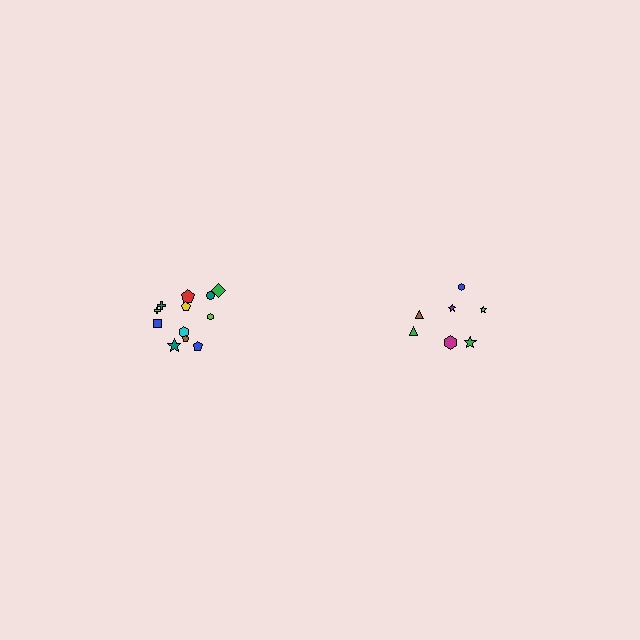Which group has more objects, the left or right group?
The left group.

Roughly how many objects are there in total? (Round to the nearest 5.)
Roughly 20 objects in total.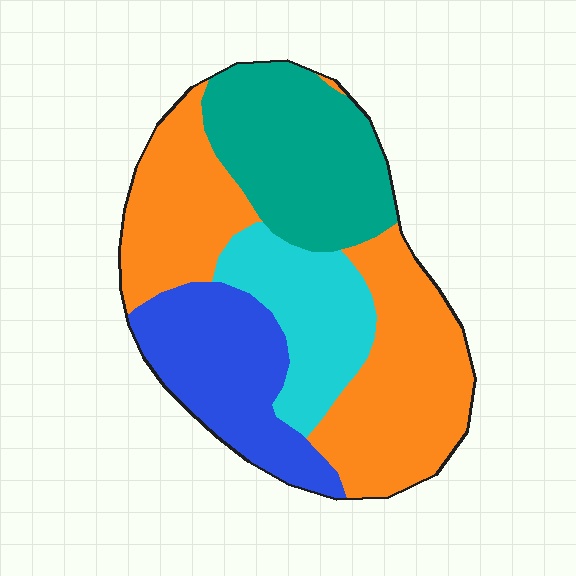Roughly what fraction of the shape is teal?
Teal covers roughly 25% of the shape.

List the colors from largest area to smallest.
From largest to smallest: orange, teal, blue, cyan.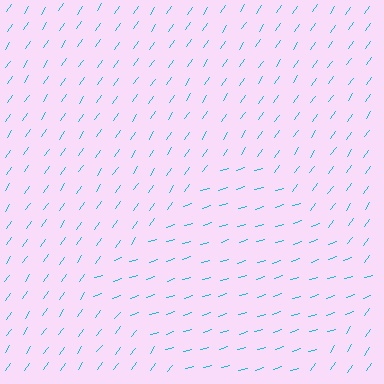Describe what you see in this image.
The image is filled with small cyan line segments. A diamond region in the image has lines oriented differently from the surrounding lines, creating a visible texture boundary.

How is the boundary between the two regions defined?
The boundary is defined purely by a change in line orientation (approximately 38 degrees difference). All lines are the same color and thickness.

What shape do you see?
I see a diamond.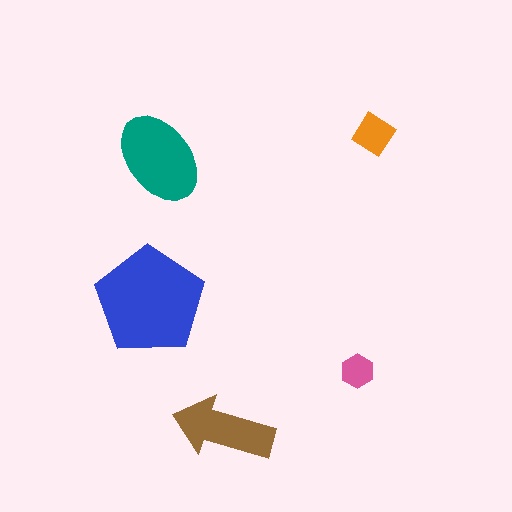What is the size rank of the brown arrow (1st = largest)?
3rd.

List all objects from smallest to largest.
The pink hexagon, the orange diamond, the brown arrow, the teal ellipse, the blue pentagon.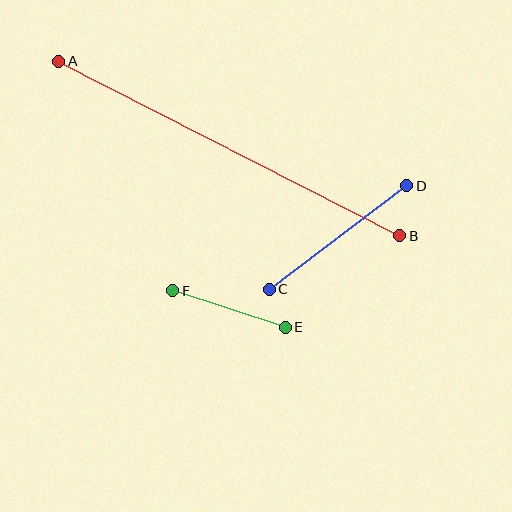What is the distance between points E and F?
The distance is approximately 118 pixels.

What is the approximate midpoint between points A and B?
The midpoint is at approximately (229, 149) pixels.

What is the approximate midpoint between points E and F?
The midpoint is at approximately (229, 309) pixels.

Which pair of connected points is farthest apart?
Points A and B are farthest apart.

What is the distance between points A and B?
The distance is approximately 383 pixels.